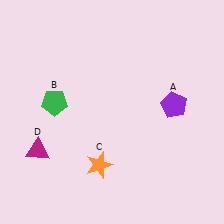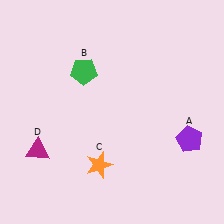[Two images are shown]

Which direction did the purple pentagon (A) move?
The purple pentagon (A) moved down.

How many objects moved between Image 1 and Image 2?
2 objects moved between the two images.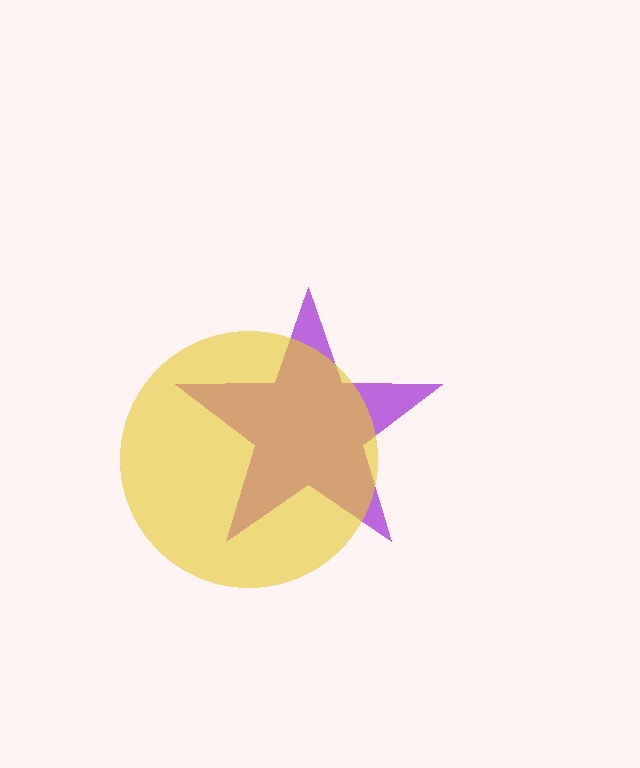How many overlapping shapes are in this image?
There are 2 overlapping shapes in the image.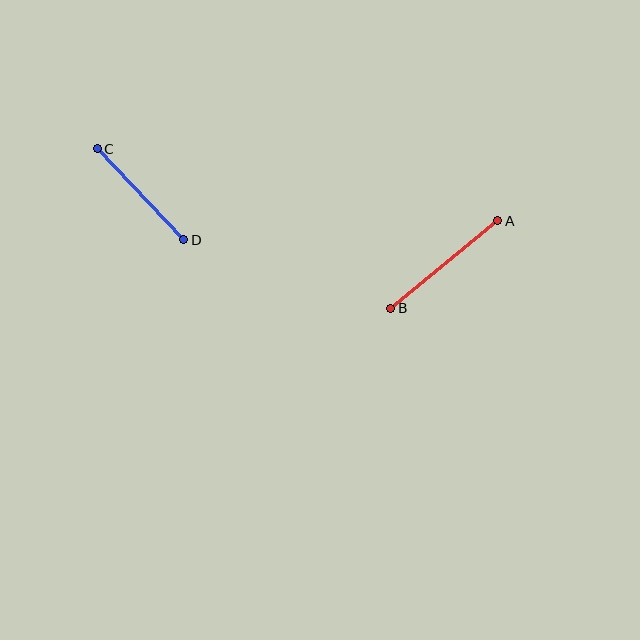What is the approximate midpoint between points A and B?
The midpoint is at approximately (444, 265) pixels.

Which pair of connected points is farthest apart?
Points A and B are farthest apart.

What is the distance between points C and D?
The distance is approximately 125 pixels.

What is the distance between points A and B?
The distance is approximately 138 pixels.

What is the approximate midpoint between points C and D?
The midpoint is at approximately (141, 194) pixels.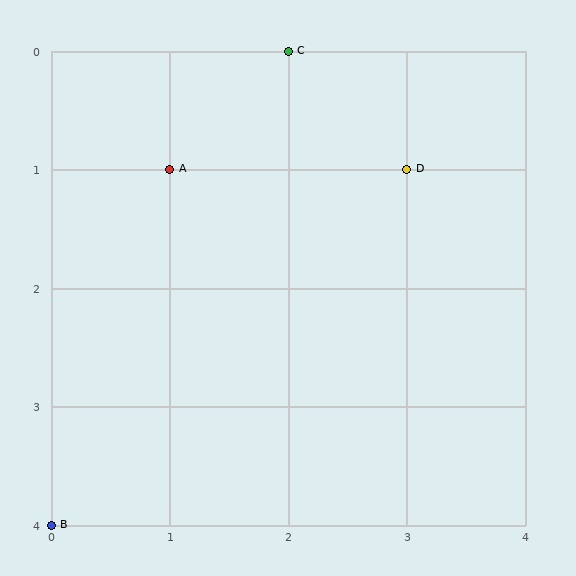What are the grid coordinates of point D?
Point D is at grid coordinates (3, 1).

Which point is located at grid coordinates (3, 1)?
Point D is at (3, 1).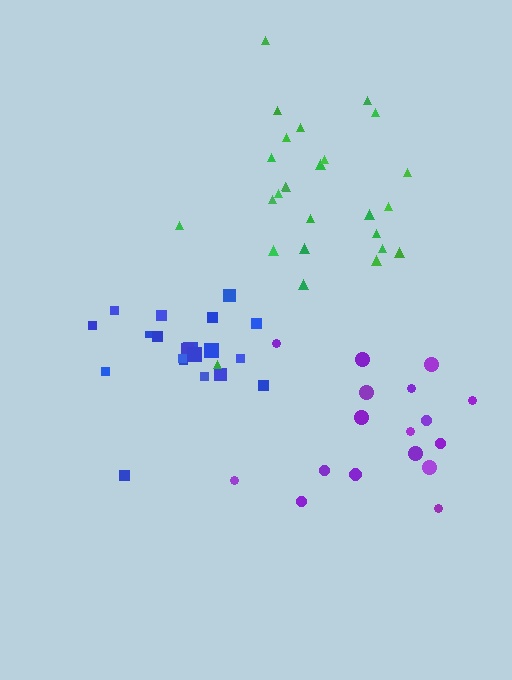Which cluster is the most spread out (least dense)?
Purple.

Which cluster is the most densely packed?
Blue.